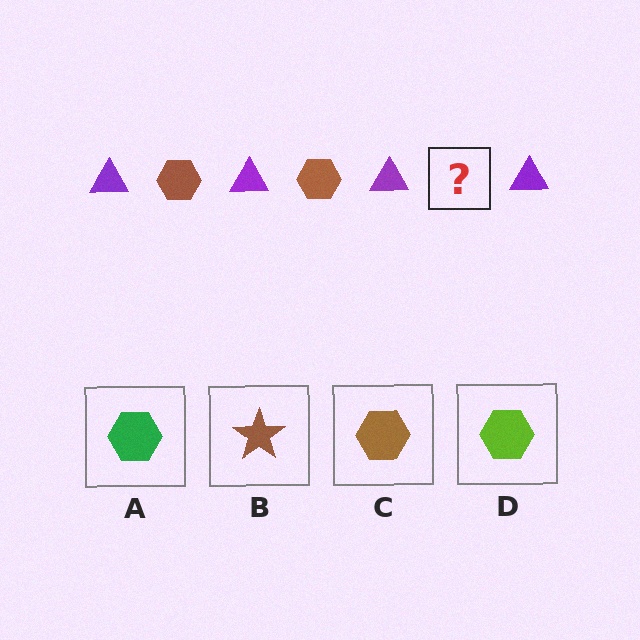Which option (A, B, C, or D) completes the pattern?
C.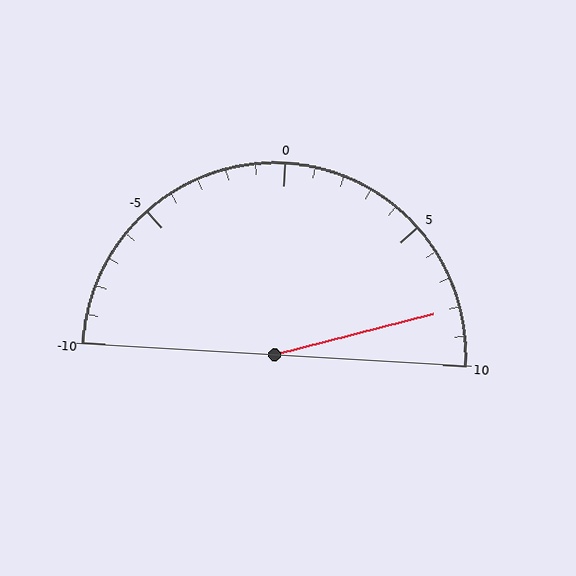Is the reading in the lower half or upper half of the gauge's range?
The reading is in the upper half of the range (-10 to 10).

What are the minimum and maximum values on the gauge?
The gauge ranges from -10 to 10.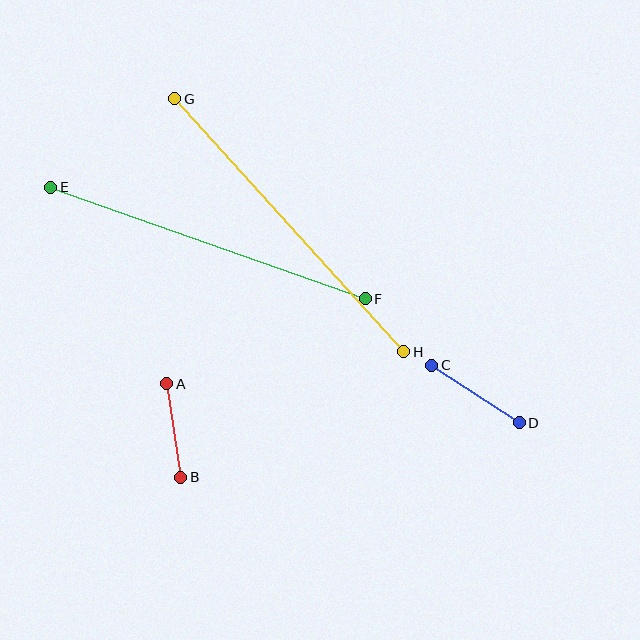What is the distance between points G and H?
The distance is approximately 341 pixels.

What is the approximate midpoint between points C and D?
The midpoint is at approximately (476, 394) pixels.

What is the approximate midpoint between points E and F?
The midpoint is at approximately (208, 243) pixels.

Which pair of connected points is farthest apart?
Points G and H are farthest apart.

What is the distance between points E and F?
The distance is approximately 334 pixels.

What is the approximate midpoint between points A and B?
The midpoint is at approximately (174, 430) pixels.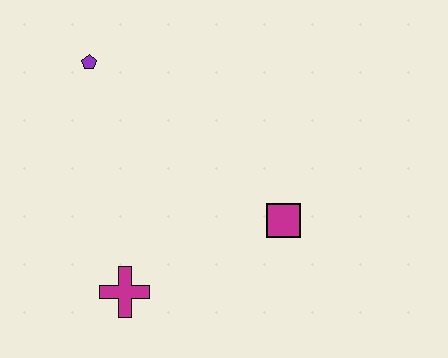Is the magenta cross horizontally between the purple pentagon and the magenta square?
Yes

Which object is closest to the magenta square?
The magenta cross is closest to the magenta square.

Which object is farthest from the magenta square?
The purple pentagon is farthest from the magenta square.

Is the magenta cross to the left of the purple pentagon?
No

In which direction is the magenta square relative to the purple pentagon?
The magenta square is to the right of the purple pentagon.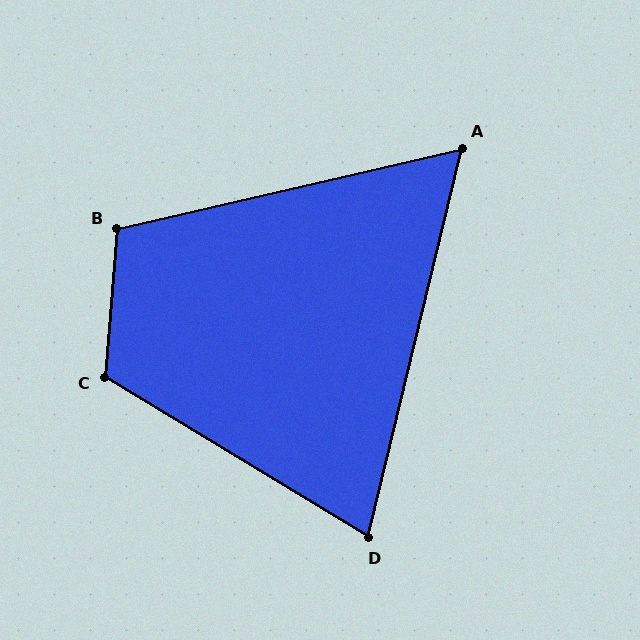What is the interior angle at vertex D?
Approximately 72 degrees (acute).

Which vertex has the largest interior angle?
C, at approximately 116 degrees.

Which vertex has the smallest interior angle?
A, at approximately 64 degrees.